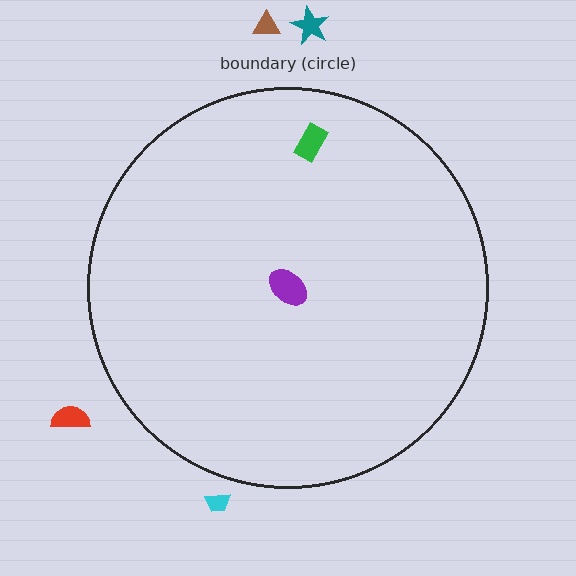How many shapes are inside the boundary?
2 inside, 4 outside.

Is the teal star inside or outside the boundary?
Outside.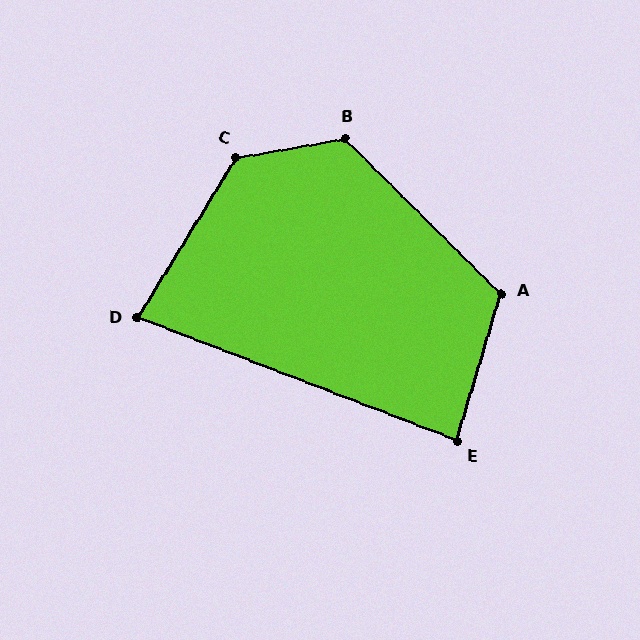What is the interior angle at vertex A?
Approximately 118 degrees (obtuse).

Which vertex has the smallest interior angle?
D, at approximately 80 degrees.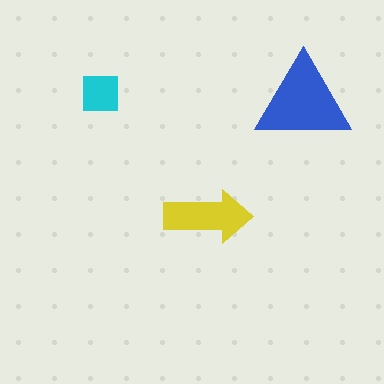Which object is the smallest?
The cyan square.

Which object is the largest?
The blue triangle.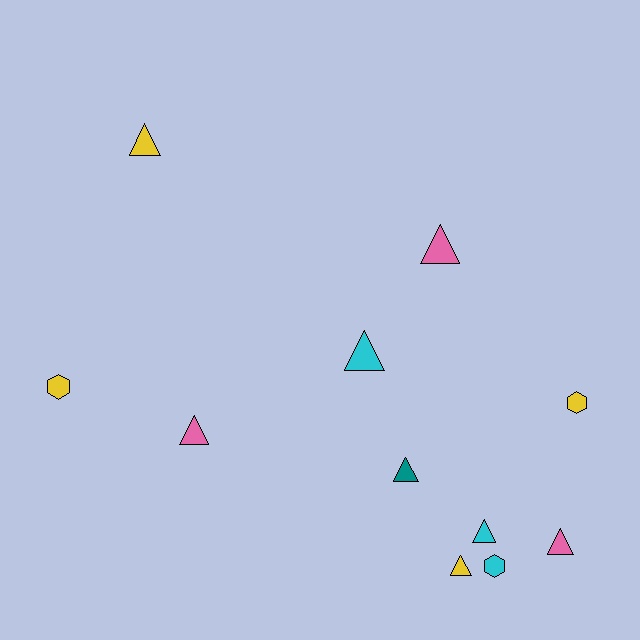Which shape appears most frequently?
Triangle, with 8 objects.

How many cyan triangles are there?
There are 2 cyan triangles.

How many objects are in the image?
There are 11 objects.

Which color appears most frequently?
Yellow, with 4 objects.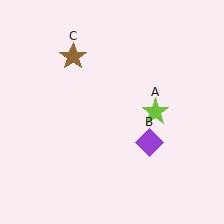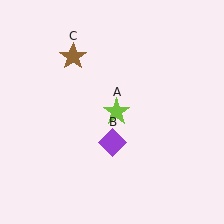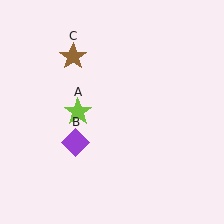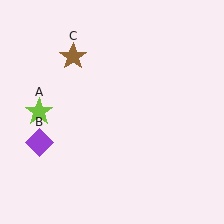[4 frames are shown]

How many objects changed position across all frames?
2 objects changed position: lime star (object A), purple diamond (object B).